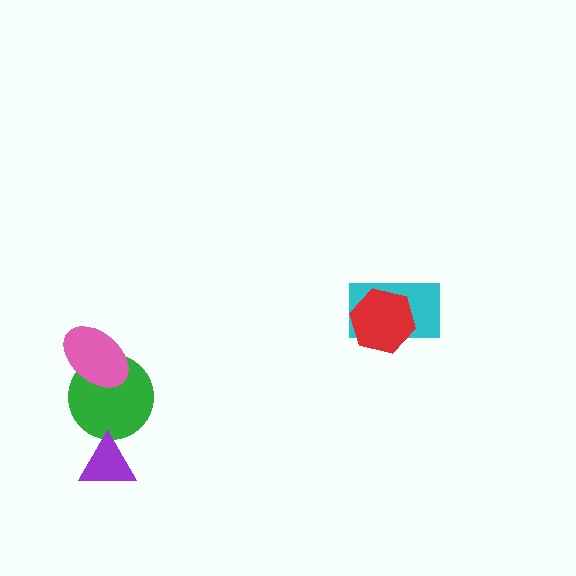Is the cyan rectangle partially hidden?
Yes, it is partially covered by another shape.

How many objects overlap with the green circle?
2 objects overlap with the green circle.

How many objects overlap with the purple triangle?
1 object overlaps with the purple triangle.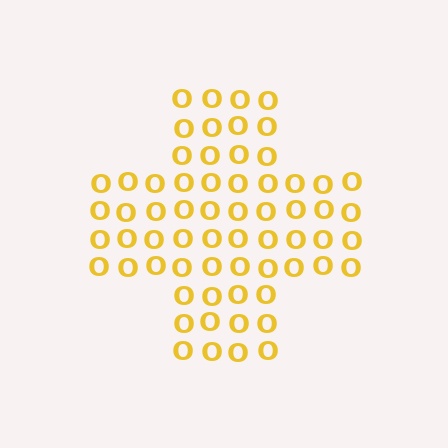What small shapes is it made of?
It is made of small letter O's.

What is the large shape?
The large shape is a cross.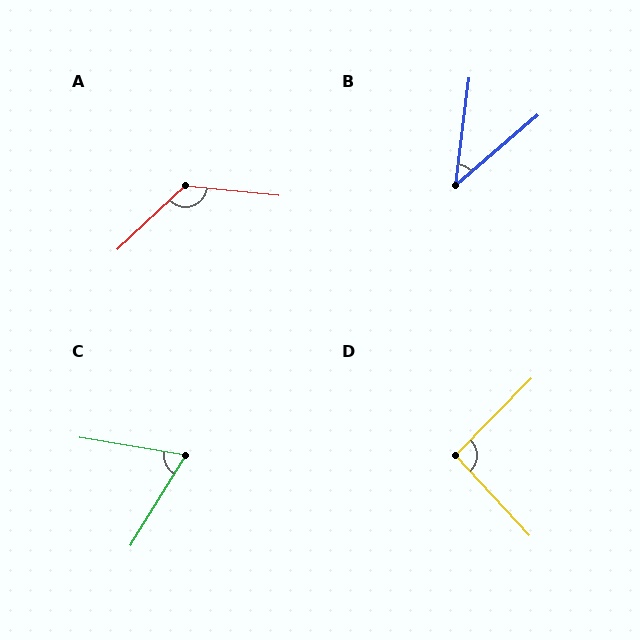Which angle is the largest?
A, at approximately 131 degrees.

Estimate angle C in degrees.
Approximately 68 degrees.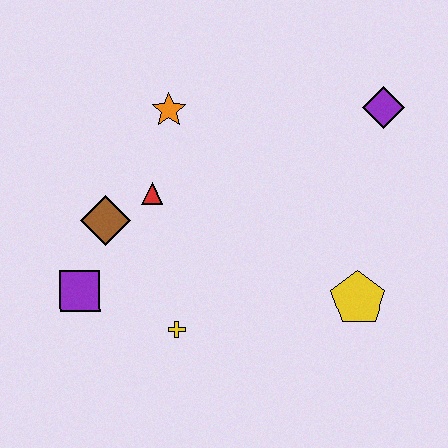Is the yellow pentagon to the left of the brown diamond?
No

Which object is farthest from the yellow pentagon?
The purple square is farthest from the yellow pentagon.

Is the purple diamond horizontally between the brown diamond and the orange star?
No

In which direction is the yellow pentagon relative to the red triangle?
The yellow pentagon is to the right of the red triangle.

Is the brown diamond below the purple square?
No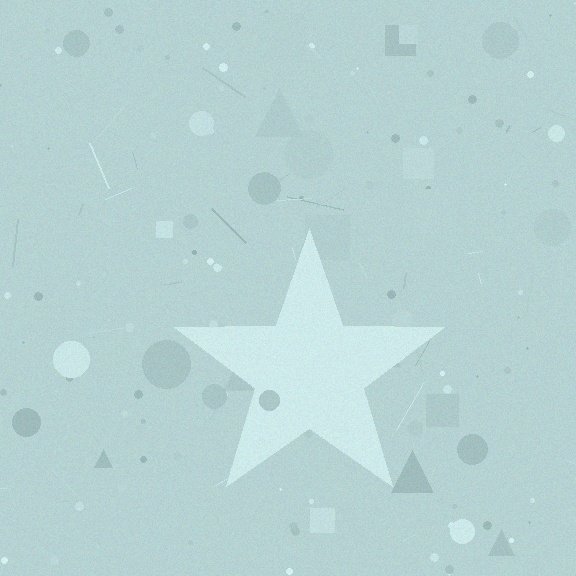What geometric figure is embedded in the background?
A star is embedded in the background.